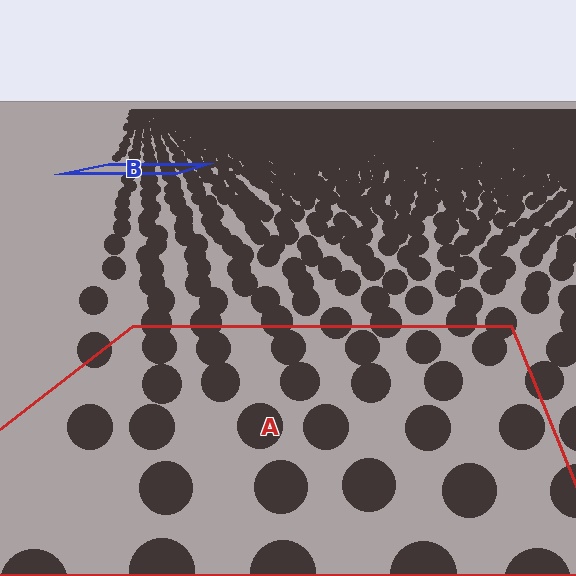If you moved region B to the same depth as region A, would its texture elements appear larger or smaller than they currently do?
They would appear larger. At a closer depth, the same texture elements are projected at a bigger on-screen size.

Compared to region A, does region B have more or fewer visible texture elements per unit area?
Region B has more texture elements per unit area — they are packed more densely because it is farther away.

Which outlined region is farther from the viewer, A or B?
Region B is farther from the viewer — the texture elements inside it appear smaller and more densely packed.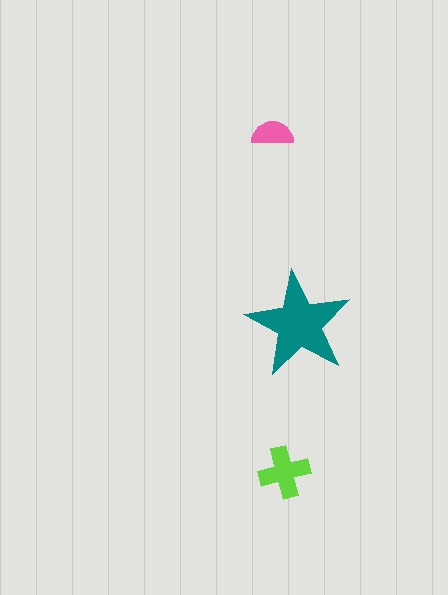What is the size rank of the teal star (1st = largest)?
1st.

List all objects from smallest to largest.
The pink semicircle, the lime cross, the teal star.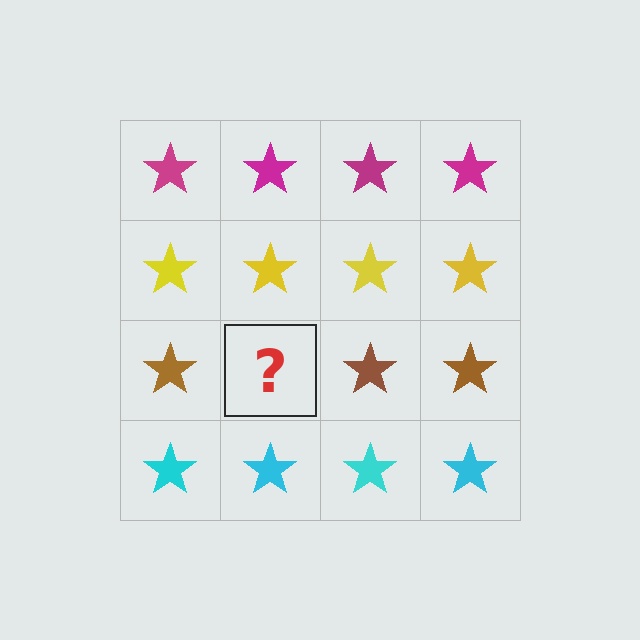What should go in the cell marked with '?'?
The missing cell should contain a brown star.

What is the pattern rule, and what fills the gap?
The rule is that each row has a consistent color. The gap should be filled with a brown star.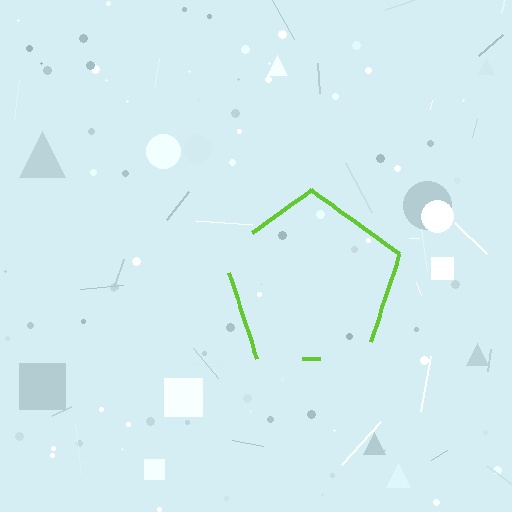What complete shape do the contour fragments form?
The contour fragments form a pentagon.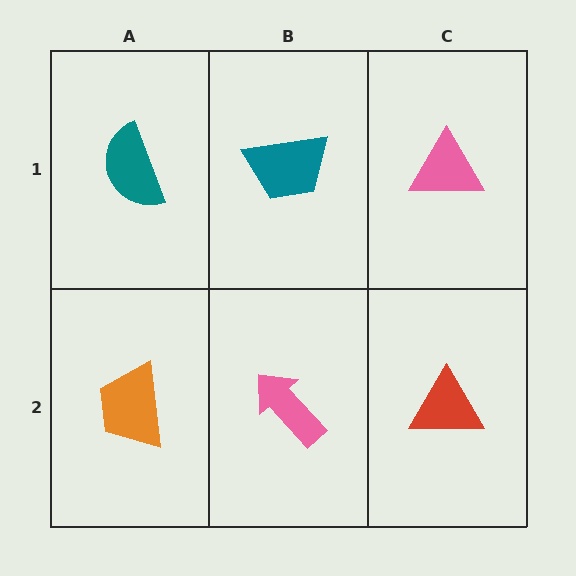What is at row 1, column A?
A teal semicircle.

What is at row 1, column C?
A pink triangle.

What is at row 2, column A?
An orange trapezoid.